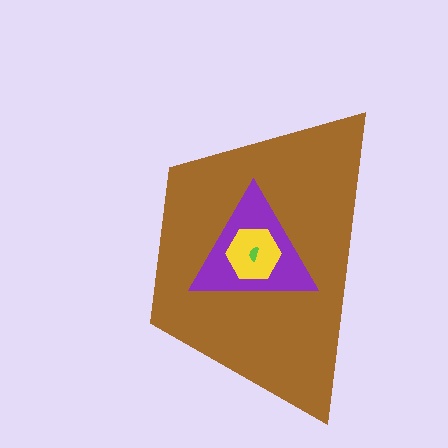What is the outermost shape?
The brown trapezoid.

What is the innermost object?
The lime semicircle.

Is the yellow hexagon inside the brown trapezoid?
Yes.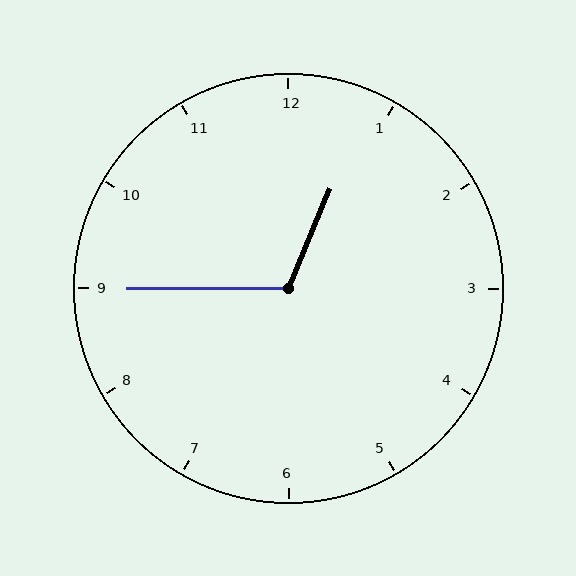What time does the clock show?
12:45.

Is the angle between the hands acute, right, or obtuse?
It is obtuse.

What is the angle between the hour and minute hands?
Approximately 112 degrees.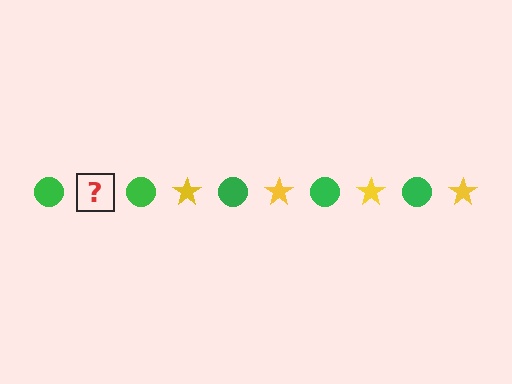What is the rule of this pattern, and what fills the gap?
The rule is that the pattern alternates between green circle and yellow star. The gap should be filled with a yellow star.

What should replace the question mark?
The question mark should be replaced with a yellow star.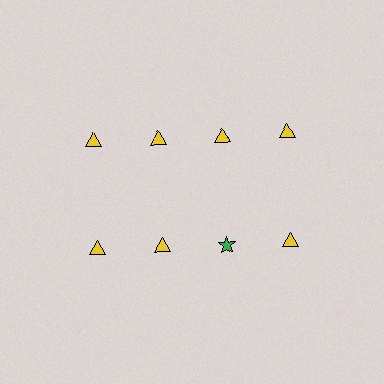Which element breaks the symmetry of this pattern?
The green star in the second row, center column breaks the symmetry. All other shapes are yellow triangles.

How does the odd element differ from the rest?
It differs in both color (green instead of yellow) and shape (star instead of triangle).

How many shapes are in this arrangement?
There are 8 shapes arranged in a grid pattern.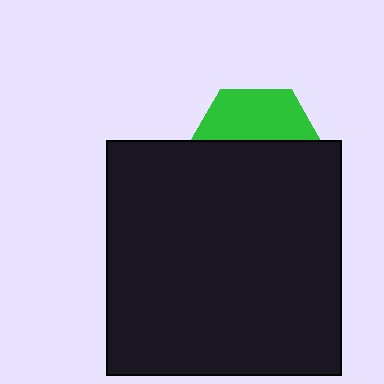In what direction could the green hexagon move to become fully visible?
The green hexagon could move up. That would shift it out from behind the black square entirely.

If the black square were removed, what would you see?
You would see the complete green hexagon.